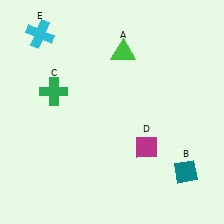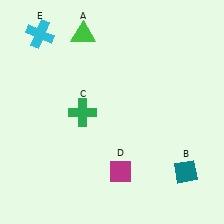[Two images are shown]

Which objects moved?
The objects that moved are: the green triangle (A), the green cross (C), the magenta diamond (D).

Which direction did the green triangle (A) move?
The green triangle (A) moved left.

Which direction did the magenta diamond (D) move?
The magenta diamond (D) moved left.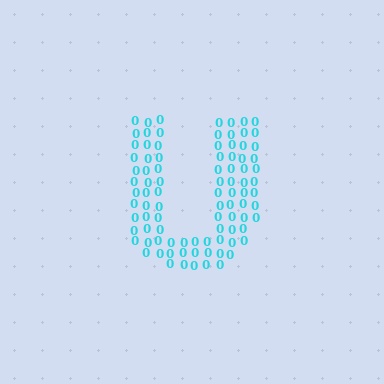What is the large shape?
The large shape is the letter U.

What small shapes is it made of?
It is made of small digit 0's.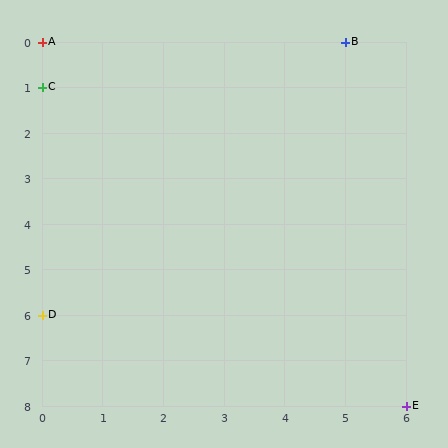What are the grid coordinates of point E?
Point E is at grid coordinates (6, 8).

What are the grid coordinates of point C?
Point C is at grid coordinates (0, 1).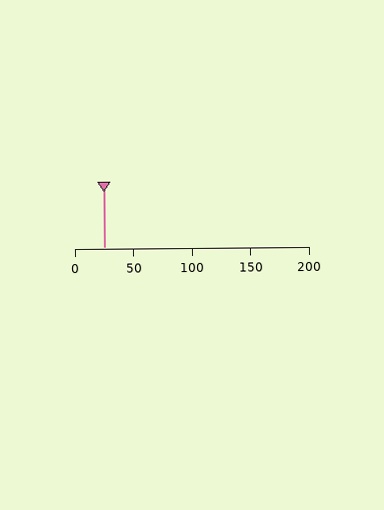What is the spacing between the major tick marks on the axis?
The major ticks are spaced 50 apart.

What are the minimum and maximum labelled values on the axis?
The axis runs from 0 to 200.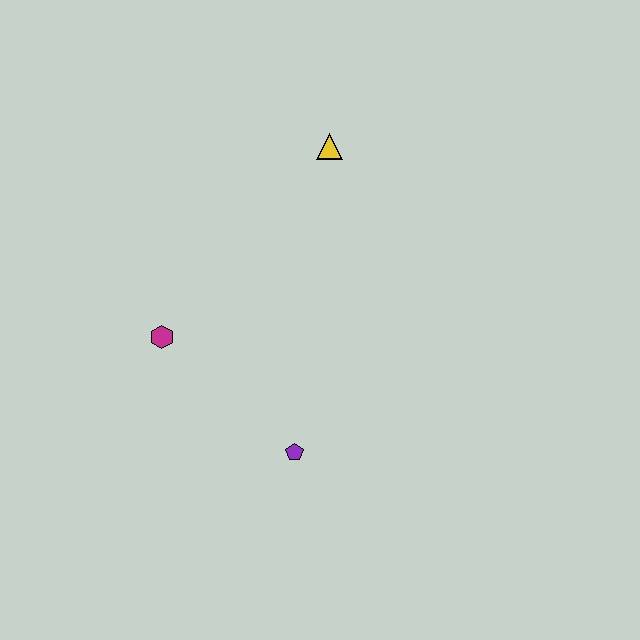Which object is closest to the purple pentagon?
The magenta hexagon is closest to the purple pentagon.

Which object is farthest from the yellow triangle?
The purple pentagon is farthest from the yellow triangle.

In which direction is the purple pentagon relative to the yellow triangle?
The purple pentagon is below the yellow triangle.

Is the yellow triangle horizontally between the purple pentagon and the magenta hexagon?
No